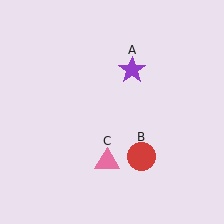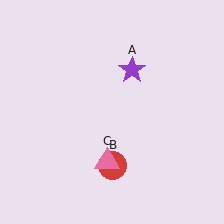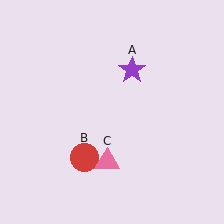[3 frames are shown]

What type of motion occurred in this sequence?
The red circle (object B) rotated clockwise around the center of the scene.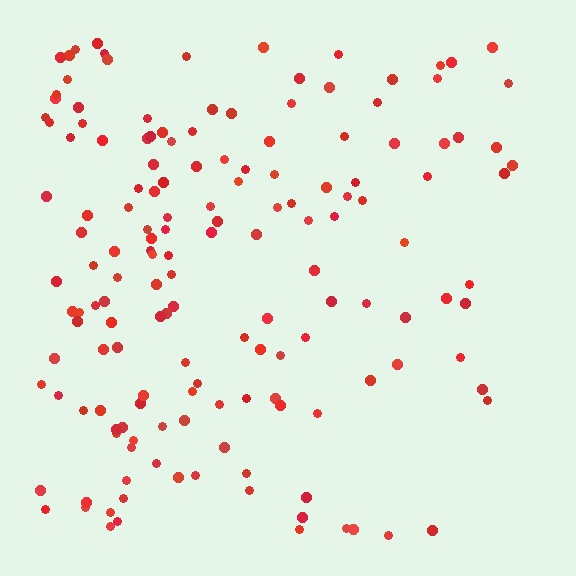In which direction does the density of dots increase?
From right to left, with the left side densest.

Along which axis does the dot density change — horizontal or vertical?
Horizontal.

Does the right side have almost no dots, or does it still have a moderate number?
Still a moderate number, just noticeably fewer than the left.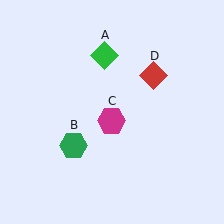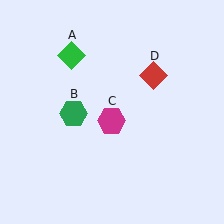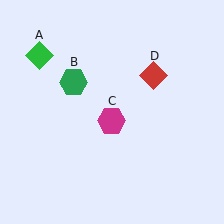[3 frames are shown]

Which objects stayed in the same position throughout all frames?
Magenta hexagon (object C) and red diamond (object D) remained stationary.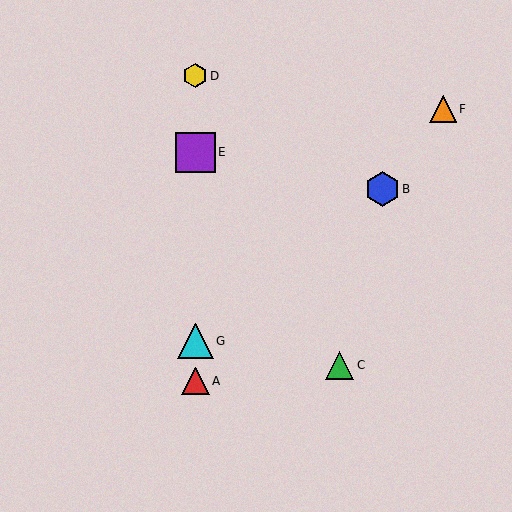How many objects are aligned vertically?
4 objects (A, D, E, G) are aligned vertically.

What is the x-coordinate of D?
Object D is at x≈195.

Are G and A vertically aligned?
Yes, both are at x≈195.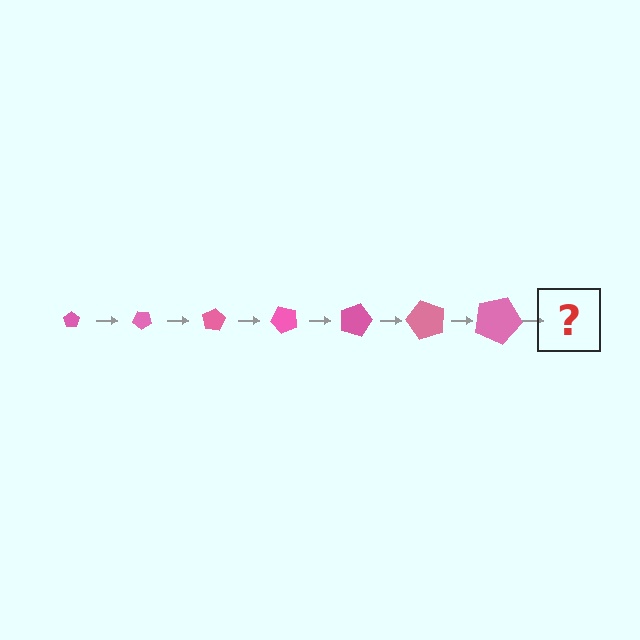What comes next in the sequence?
The next element should be a pentagon, larger than the previous one and rotated 280 degrees from the start.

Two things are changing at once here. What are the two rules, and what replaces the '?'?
The two rules are that the pentagon grows larger each step and it rotates 40 degrees each step. The '?' should be a pentagon, larger than the previous one and rotated 280 degrees from the start.